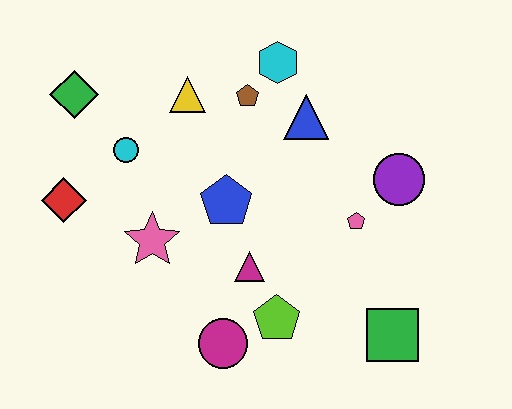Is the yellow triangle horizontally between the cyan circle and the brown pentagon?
Yes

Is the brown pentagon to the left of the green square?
Yes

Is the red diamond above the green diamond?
No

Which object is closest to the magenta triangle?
The lime pentagon is closest to the magenta triangle.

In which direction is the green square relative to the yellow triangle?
The green square is below the yellow triangle.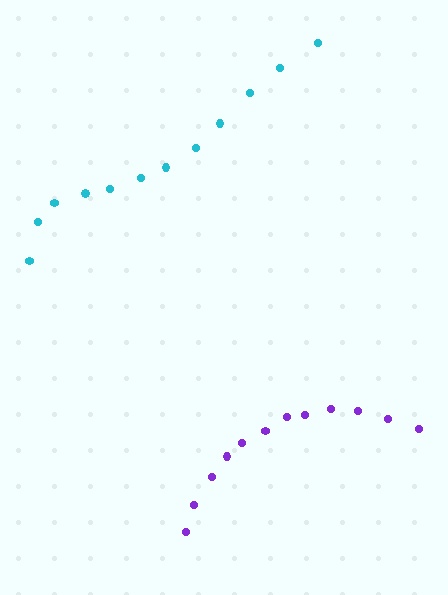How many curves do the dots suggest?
There are 2 distinct paths.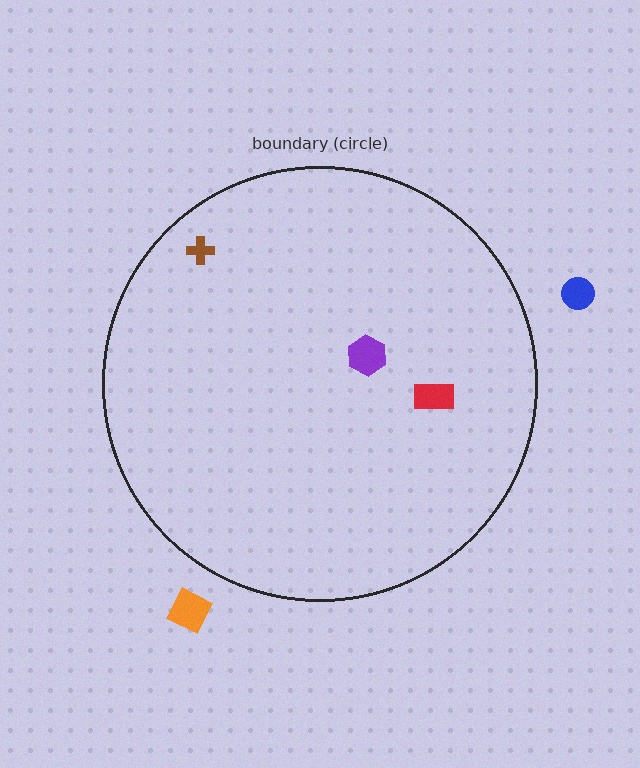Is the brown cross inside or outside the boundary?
Inside.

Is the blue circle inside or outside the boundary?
Outside.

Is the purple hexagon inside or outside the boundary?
Inside.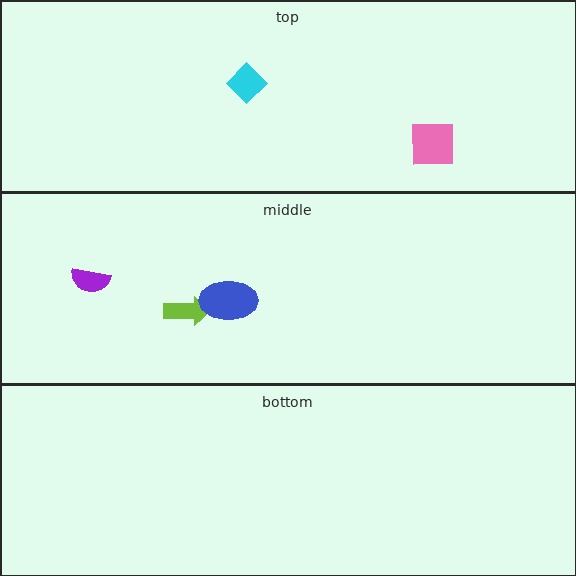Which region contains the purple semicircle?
The middle region.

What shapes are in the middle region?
The lime arrow, the blue ellipse, the purple semicircle.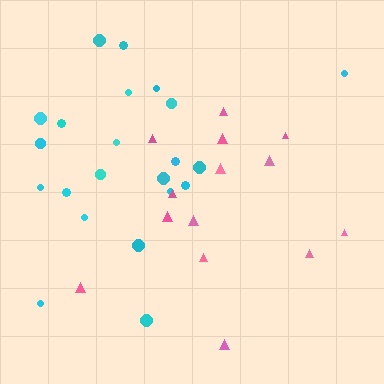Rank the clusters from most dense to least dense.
cyan, pink.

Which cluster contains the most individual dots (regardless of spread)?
Cyan (22).